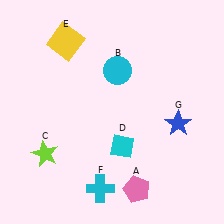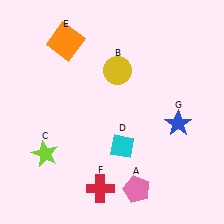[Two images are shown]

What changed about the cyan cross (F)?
In Image 1, F is cyan. In Image 2, it changed to red.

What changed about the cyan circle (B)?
In Image 1, B is cyan. In Image 2, it changed to yellow.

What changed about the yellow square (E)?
In Image 1, E is yellow. In Image 2, it changed to orange.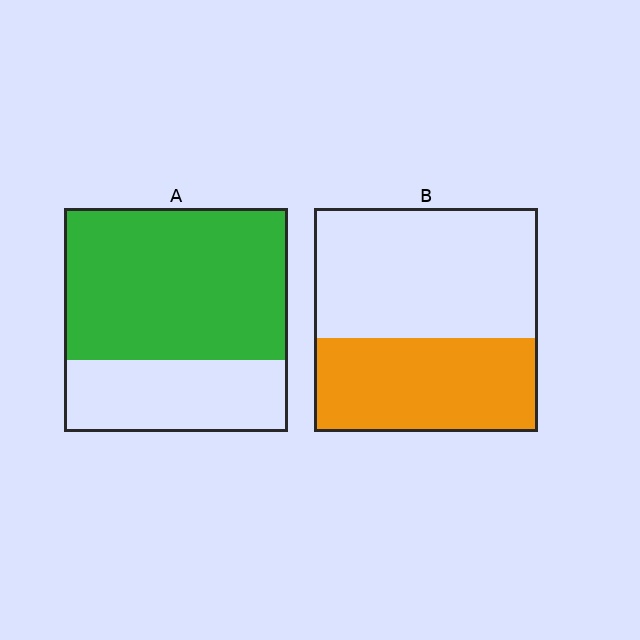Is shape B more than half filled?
No.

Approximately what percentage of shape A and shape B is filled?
A is approximately 70% and B is approximately 40%.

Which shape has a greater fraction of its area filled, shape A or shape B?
Shape A.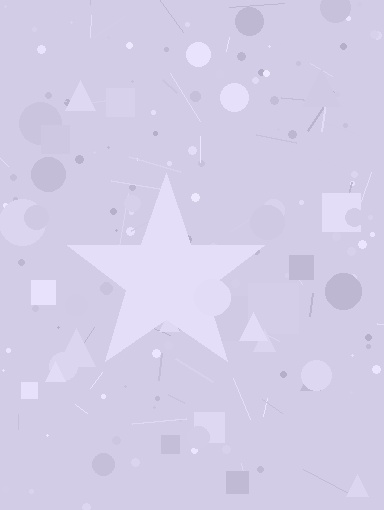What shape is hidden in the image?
A star is hidden in the image.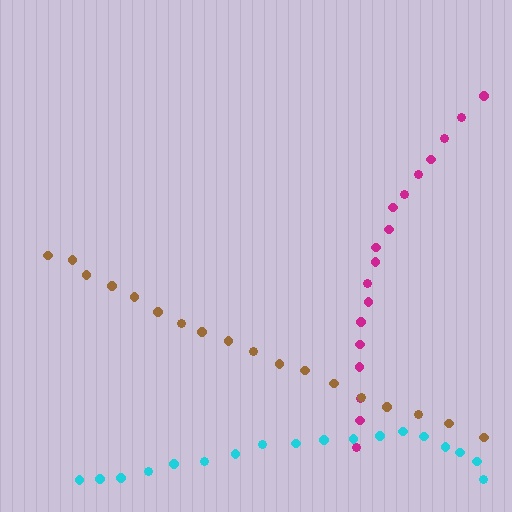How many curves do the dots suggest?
There are 3 distinct paths.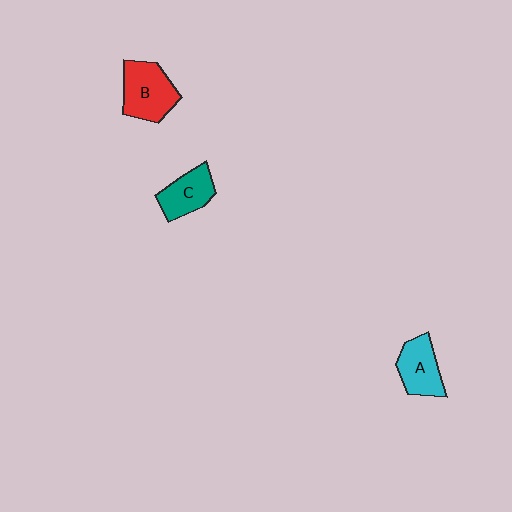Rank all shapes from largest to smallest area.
From largest to smallest: B (red), A (cyan), C (teal).